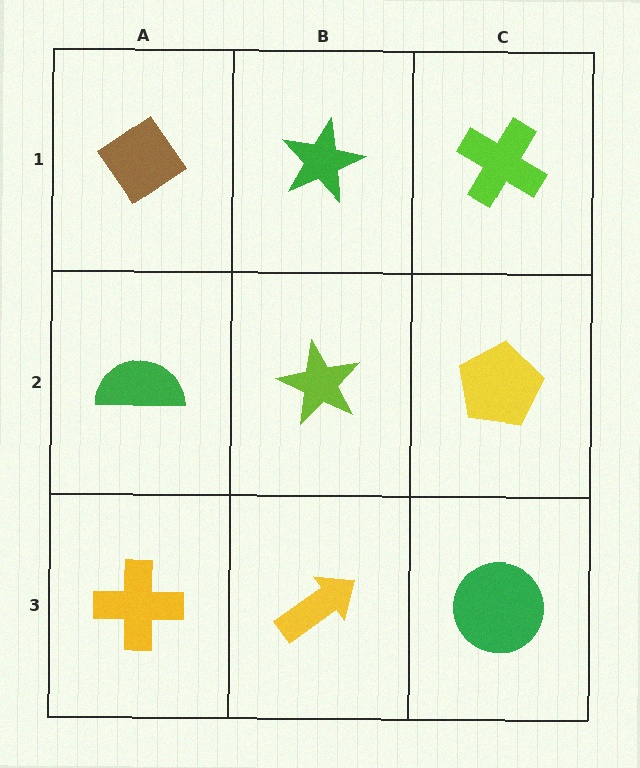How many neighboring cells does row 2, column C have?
3.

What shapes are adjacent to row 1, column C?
A yellow pentagon (row 2, column C), a green star (row 1, column B).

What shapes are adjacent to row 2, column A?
A brown diamond (row 1, column A), a yellow cross (row 3, column A), a lime star (row 2, column B).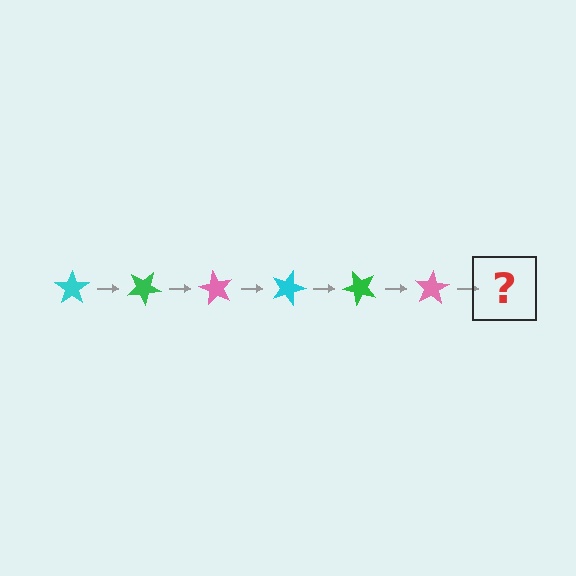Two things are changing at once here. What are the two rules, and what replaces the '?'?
The two rules are that it rotates 30 degrees each step and the color cycles through cyan, green, and pink. The '?' should be a cyan star, rotated 180 degrees from the start.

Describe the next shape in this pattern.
It should be a cyan star, rotated 180 degrees from the start.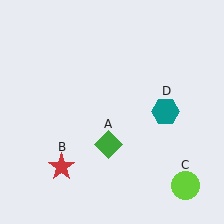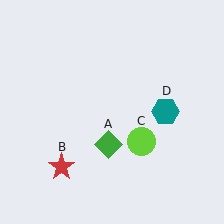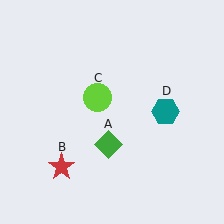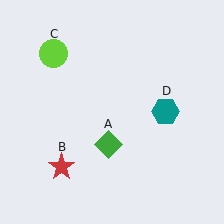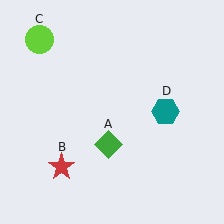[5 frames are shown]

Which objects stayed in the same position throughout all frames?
Green diamond (object A) and red star (object B) and teal hexagon (object D) remained stationary.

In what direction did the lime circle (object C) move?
The lime circle (object C) moved up and to the left.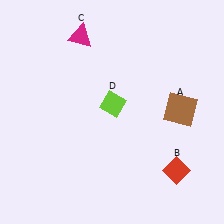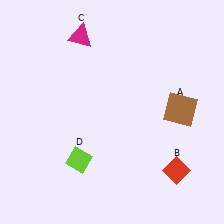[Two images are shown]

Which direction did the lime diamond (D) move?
The lime diamond (D) moved down.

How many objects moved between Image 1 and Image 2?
1 object moved between the two images.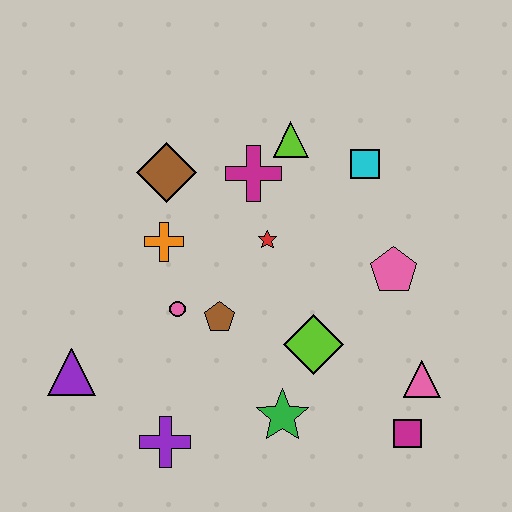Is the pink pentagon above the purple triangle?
Yes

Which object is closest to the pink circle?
The brown pentagon is closest to the pink circle.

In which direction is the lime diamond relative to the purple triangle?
The lime diamond is to the right of the purple triangle.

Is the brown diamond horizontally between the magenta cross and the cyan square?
No